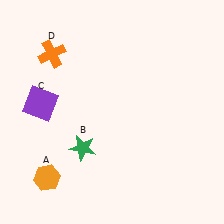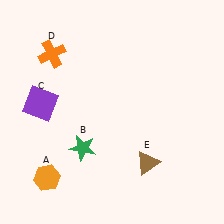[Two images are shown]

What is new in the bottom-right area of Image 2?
A brown triangle (E) was added in the bottom-right area of Image 2.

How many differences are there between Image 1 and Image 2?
There is 1 difference between the two images.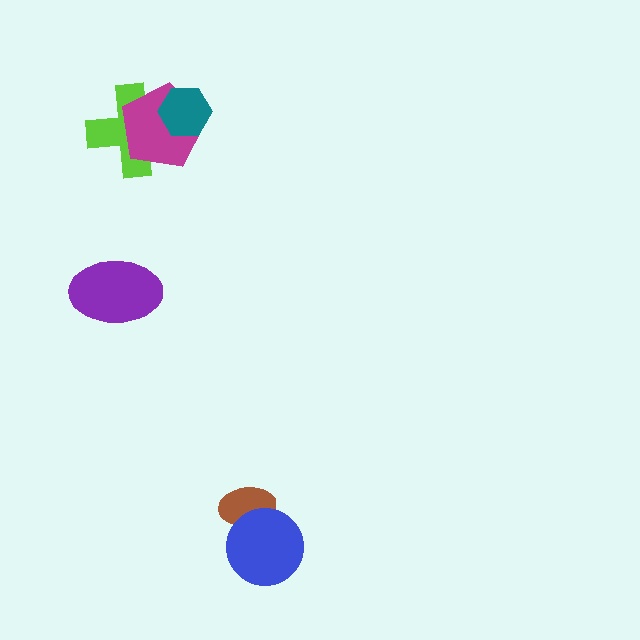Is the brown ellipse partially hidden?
Yes, it is partially covered by another shape.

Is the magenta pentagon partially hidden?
Yes, it is partially covered by another shape.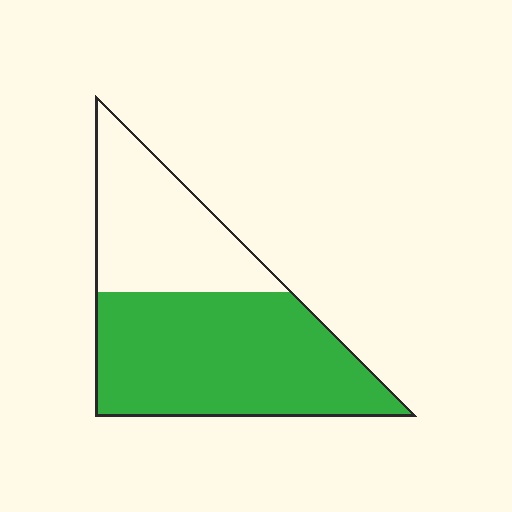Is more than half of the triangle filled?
Yes.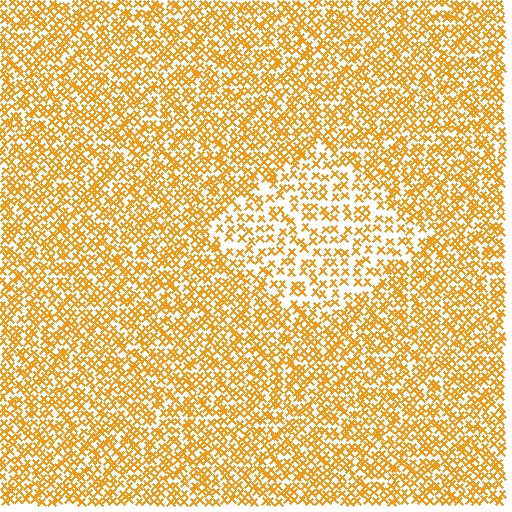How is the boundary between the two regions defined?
The boundary is defined by a change in element density (approximately 1.8x ratio). All elements are the same color, size, and shape.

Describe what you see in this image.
The image contains small orange elements arranged at two different densities. A diamond-shaped region is visible where the elements are less densely packed than the surrounding area.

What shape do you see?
I see a diamond.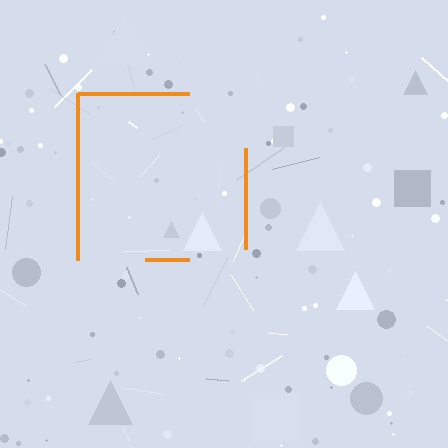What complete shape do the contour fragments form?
The contour fragments form a square.